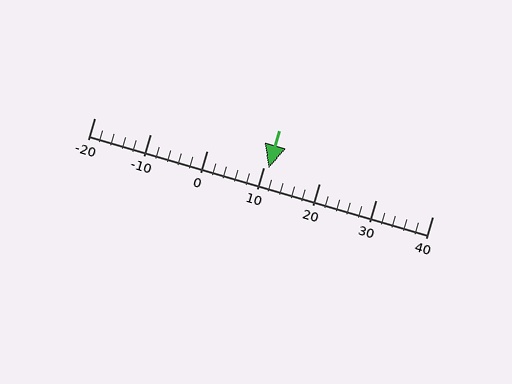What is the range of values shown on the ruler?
The ruler shows values from -20 to 40.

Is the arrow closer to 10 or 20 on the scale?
The arrow is closer to 10.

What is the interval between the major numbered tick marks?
The major tick marks are spaced 10 units apart.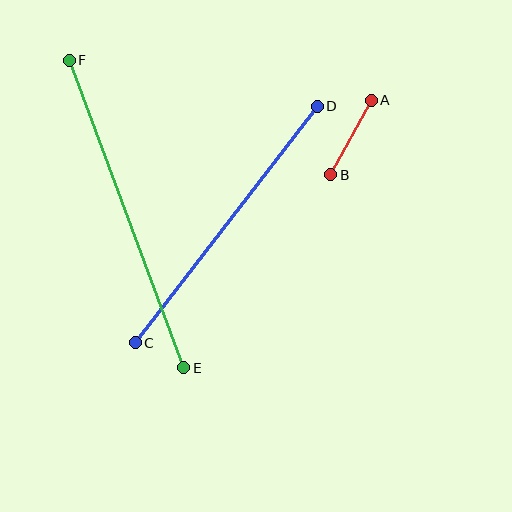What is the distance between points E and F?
The distance is approximately 328 pixels.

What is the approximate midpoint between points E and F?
The midpoint is at approximately (127, 214) pixels.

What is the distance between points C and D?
The distance is approximately 298 pixels.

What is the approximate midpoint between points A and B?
The midpoint is at approximately (351, 138) pixels.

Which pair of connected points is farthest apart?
Points E and F are farthest apart.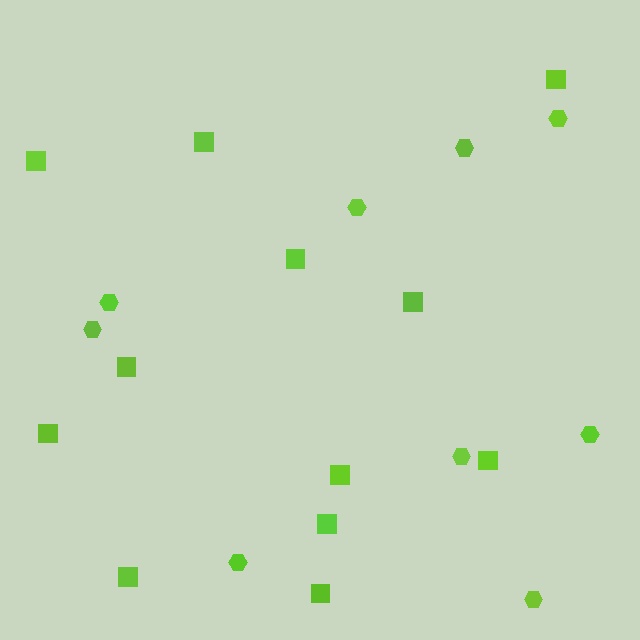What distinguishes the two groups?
There are 2 groups: one group of squares (12) and one group of hexagons (9).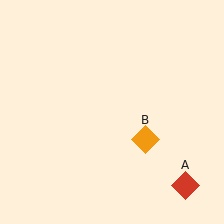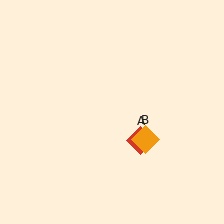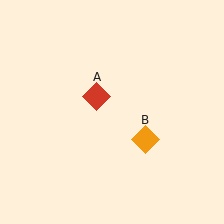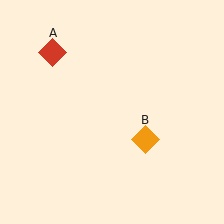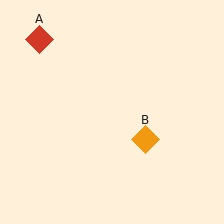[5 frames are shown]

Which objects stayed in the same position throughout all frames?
Orange diamond (object B) remained stationary.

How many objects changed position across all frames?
1 object changed position: red diamond (object A).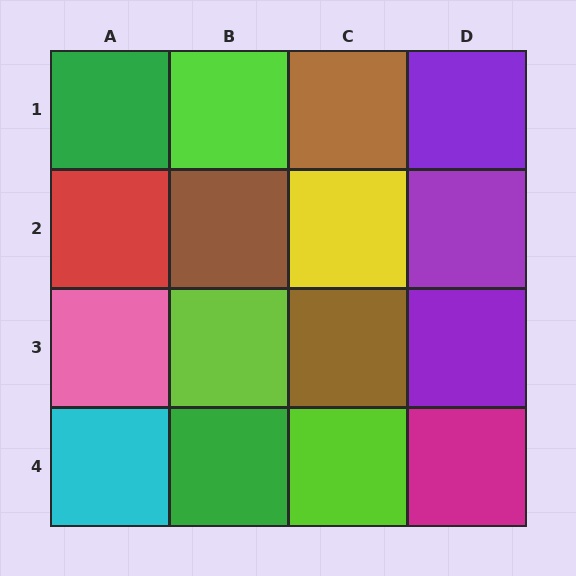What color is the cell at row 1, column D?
Purple.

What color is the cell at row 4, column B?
Green.